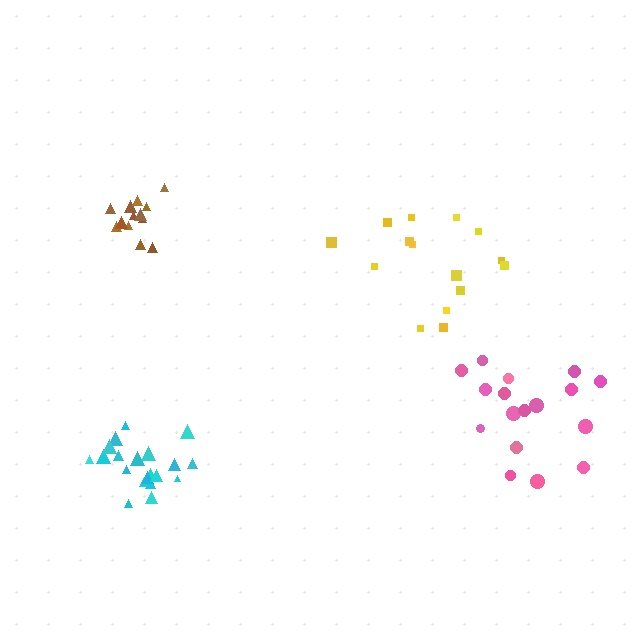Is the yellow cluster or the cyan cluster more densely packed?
Cyan.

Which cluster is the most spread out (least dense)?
Yellow.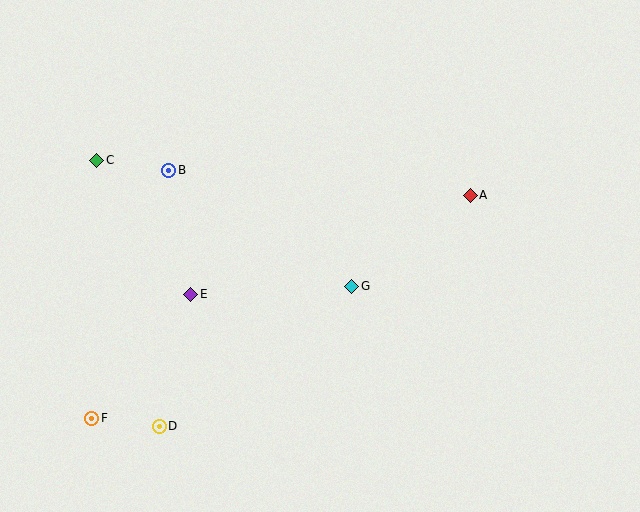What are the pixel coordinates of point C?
Point C is at (97, 160).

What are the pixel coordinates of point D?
Point D is at (159, 426).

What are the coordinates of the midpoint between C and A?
The midpoint between C and A is at (284, 178).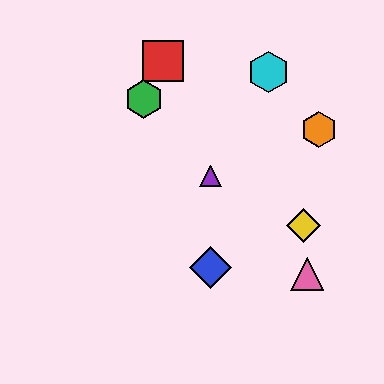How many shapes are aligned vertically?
2 shapes (the blue diamond, the purple triangle) are aligned vertically.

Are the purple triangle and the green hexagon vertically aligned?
No, the purple triangle is at x≈210 and the green hexagon is at x≈144.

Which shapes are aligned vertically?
The blue diamond, the purple triangle are aligned vertically.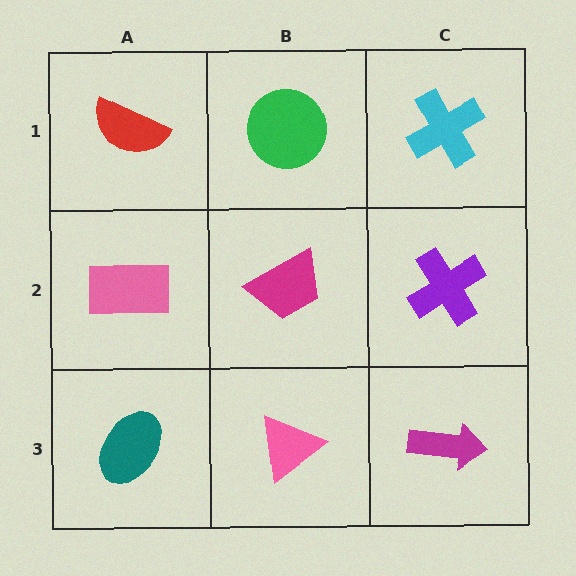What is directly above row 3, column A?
A pink rectangle.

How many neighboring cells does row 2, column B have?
4.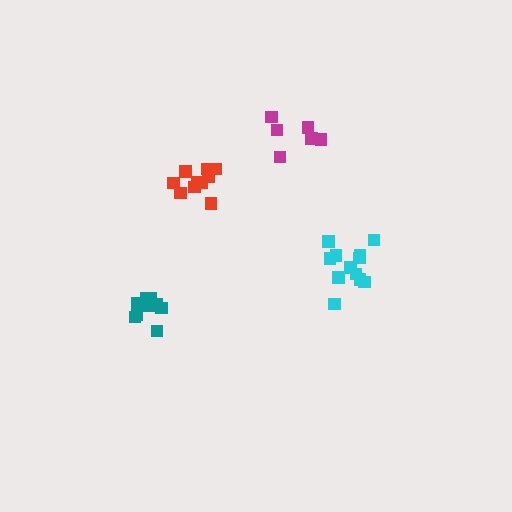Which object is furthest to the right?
The cyan cluster is rightmost.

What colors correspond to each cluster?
The clusters are colored: cyan, teal, magenta, red.